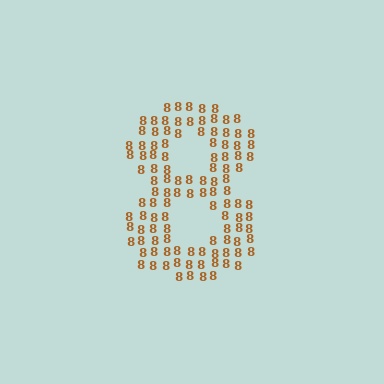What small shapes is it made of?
It is made of small digit 8's.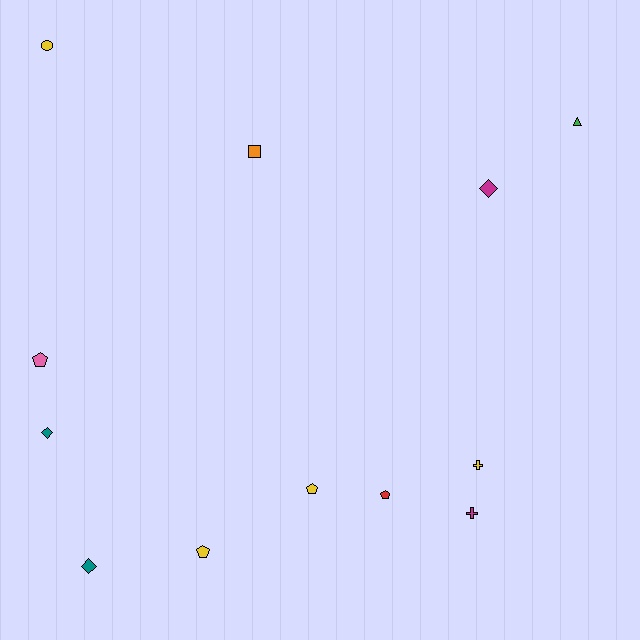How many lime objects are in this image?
There are no lime objects.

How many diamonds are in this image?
There are 3 diamonds.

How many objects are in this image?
There are 12 objects.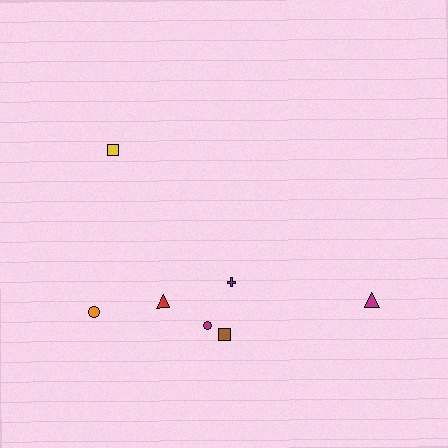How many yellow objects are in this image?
There is 1 yellow object.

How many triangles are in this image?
There are 2 triangles.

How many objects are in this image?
There are 7 objects.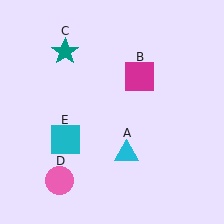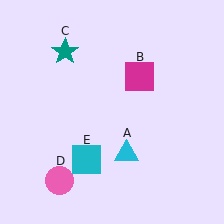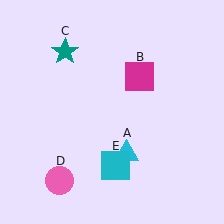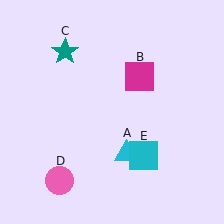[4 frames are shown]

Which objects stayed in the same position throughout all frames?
Cyan triangle (object A) and magenta square (object B) and teal star (object C) and pink circle (object D) remained stationary.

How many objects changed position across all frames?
1 object changed position: cyan square (object E).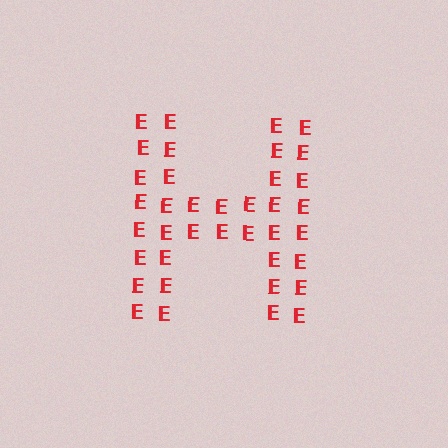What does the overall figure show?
The overall figure shows the letter H.